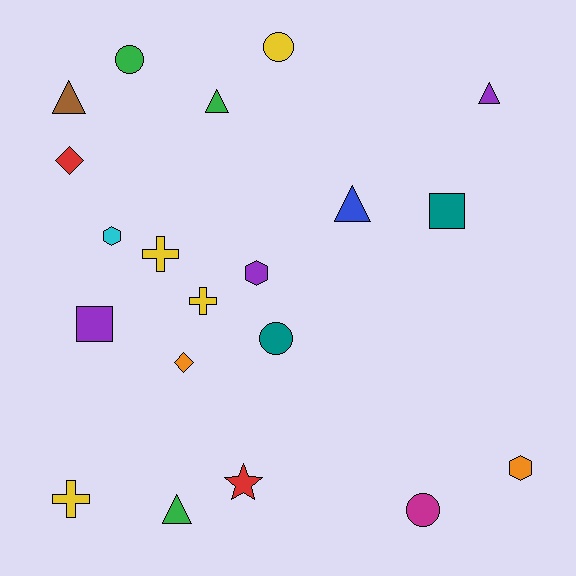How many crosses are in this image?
There are 3 crosses.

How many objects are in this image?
There are 20 objects.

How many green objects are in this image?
There are 3 green objects.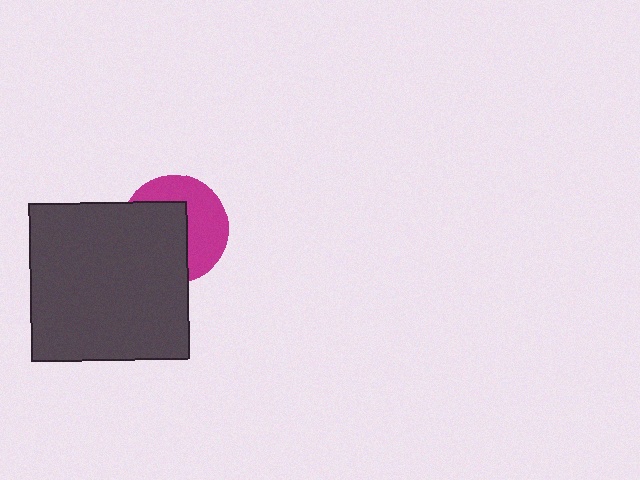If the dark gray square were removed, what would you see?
You would see the complete magenta circle.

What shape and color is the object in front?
The object in front is a dark gray square.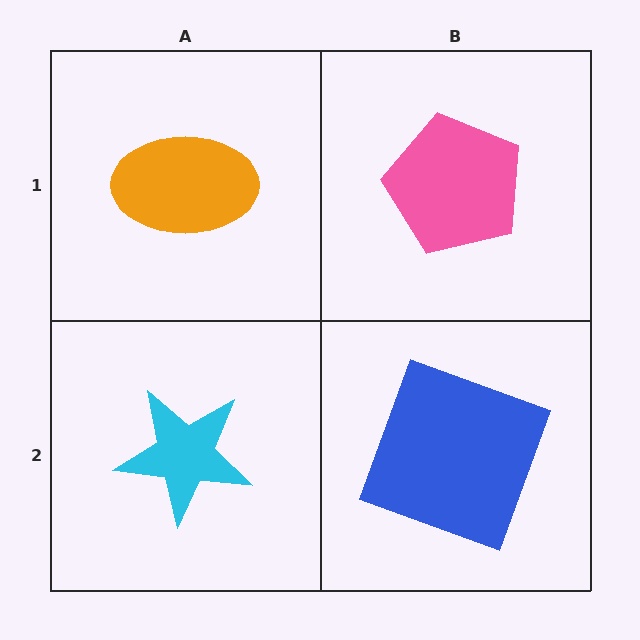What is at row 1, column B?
A pink pentagon.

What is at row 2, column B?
A blue square.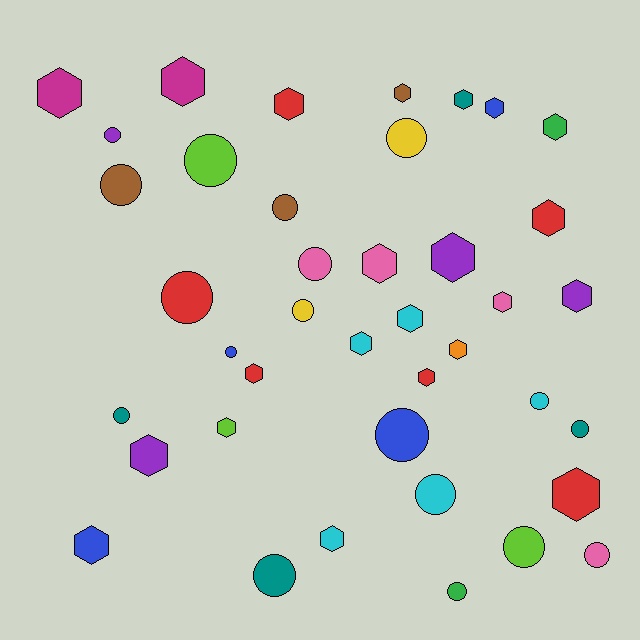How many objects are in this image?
There are 40 objects.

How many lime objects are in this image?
There are 3 lime objects.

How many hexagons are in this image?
There are 22 hexagons.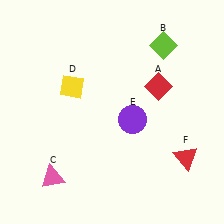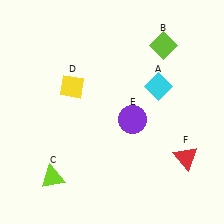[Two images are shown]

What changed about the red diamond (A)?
In Image 1, A is red. In Image 2, it changed to cyan.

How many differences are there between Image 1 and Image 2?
There are 2 differences between the two images.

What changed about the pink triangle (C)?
In Image 1, C is pink. In Image 2, it changed to lime.